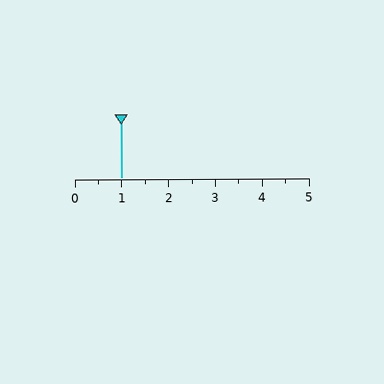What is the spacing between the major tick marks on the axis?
The major ticks are spaced 1 apart.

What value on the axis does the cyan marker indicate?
The marker indicates approximately 1.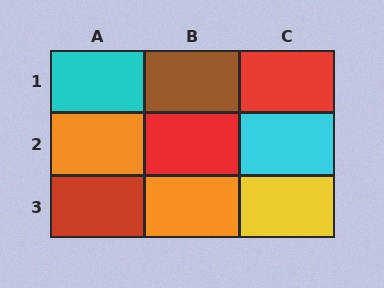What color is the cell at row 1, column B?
Brown.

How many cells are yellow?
1 cell is yellow.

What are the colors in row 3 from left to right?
Red, orange, yellow.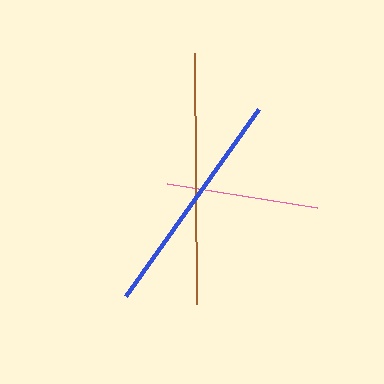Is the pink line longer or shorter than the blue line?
The blue line is longer than the pink line.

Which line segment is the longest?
The brown line is the longest at approximately 251 pixels.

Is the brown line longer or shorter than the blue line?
The brown line is longer than the blue line.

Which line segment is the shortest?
The pink line is the shortest at approximately 152 pixels.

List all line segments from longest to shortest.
From longest to shortest: brown, blue, pink.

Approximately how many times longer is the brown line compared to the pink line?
The brown line is approximately 1.7 times the length of the pink line.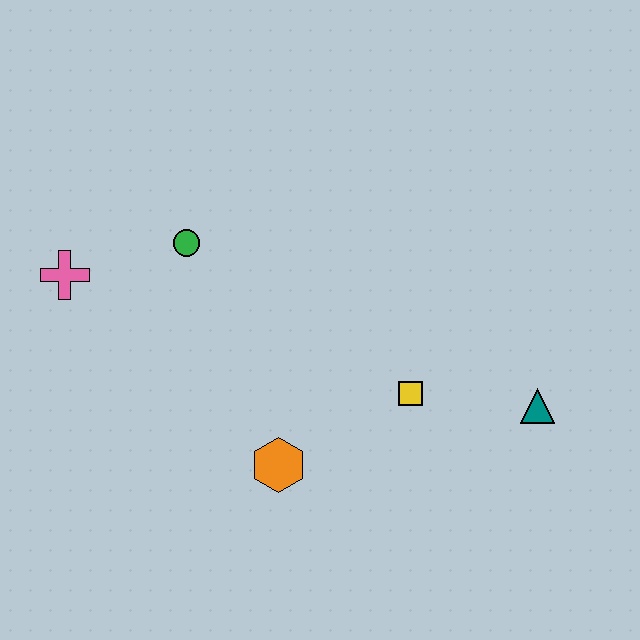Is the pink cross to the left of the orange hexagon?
Yes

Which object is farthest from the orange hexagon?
The pink cross is farthest from the orange hexagon.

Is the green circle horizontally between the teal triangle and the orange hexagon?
No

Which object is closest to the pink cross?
The green circle is closest to the pink cross.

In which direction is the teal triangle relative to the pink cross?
The teal triangle is to the right of the pink cross.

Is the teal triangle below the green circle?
Yes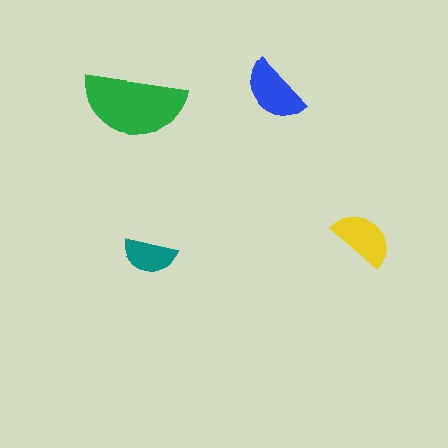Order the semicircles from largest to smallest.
the green one, the blue one, the yellow one, the teal one.